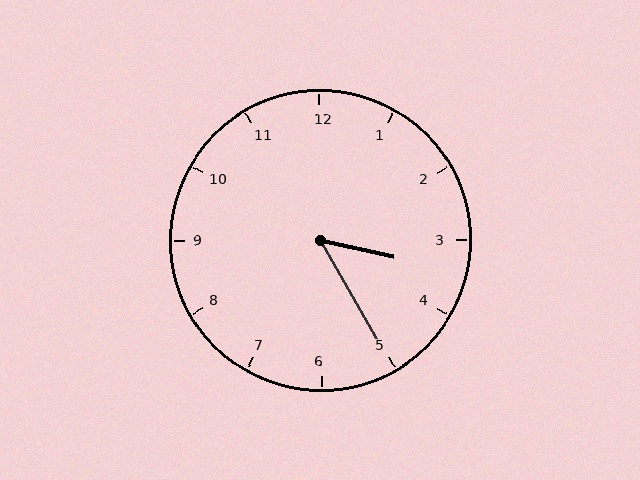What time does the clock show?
3:25.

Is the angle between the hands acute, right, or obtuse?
It is acute.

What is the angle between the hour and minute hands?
Approximately 48 degrees.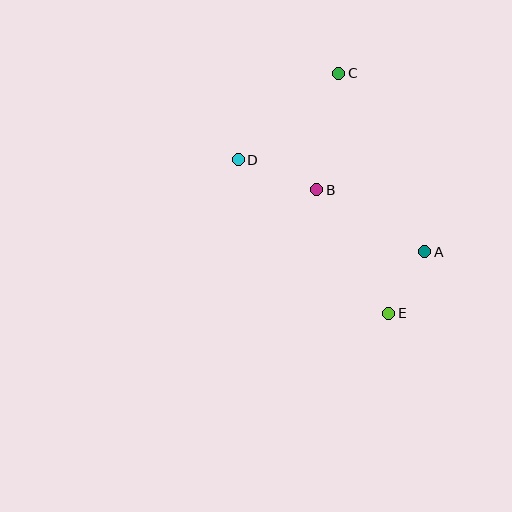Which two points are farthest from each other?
Points C and E are farthest from each other.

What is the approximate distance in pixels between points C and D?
The distance between C and D is approximately 133 pixels.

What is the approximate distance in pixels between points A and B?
The distance between A and B is approximately 125 pixels.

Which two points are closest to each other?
Points A and E are closest to each other.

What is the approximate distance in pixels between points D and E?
The distance between D and E is approximately 215 pixels.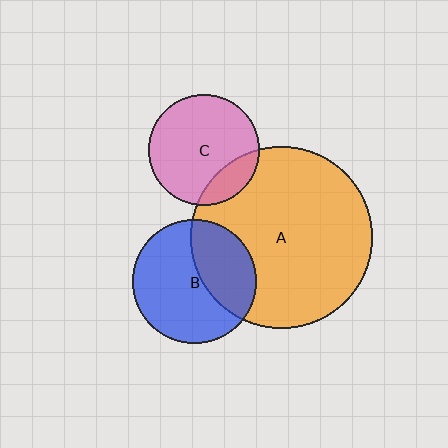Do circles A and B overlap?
Yes.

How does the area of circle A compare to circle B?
Approximately 2.2 times.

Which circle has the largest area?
Circle A (orange).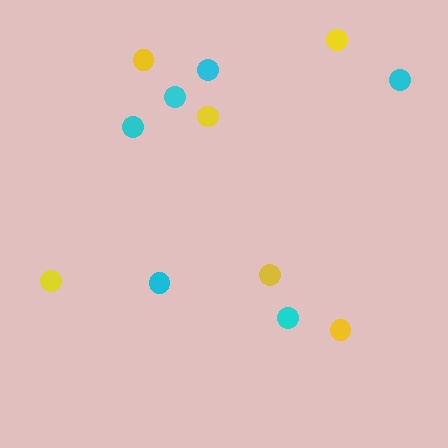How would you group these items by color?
There are 2 groups: one group of cyan circles (6) and one group of yellow circles (6).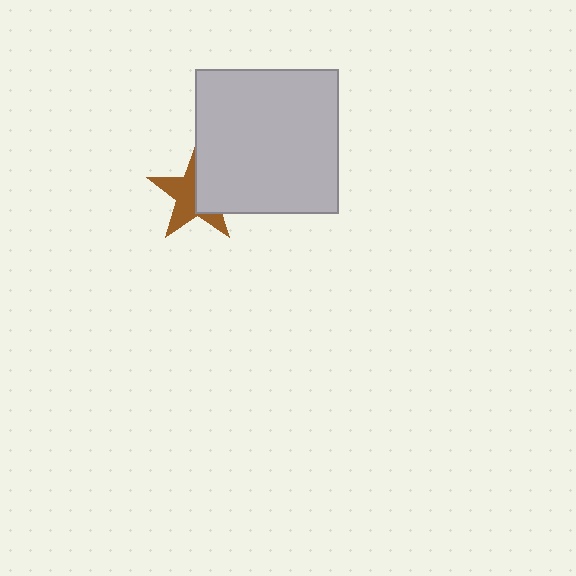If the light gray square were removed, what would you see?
You would see the complete brown star.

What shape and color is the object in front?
The object in front is a light gray square.